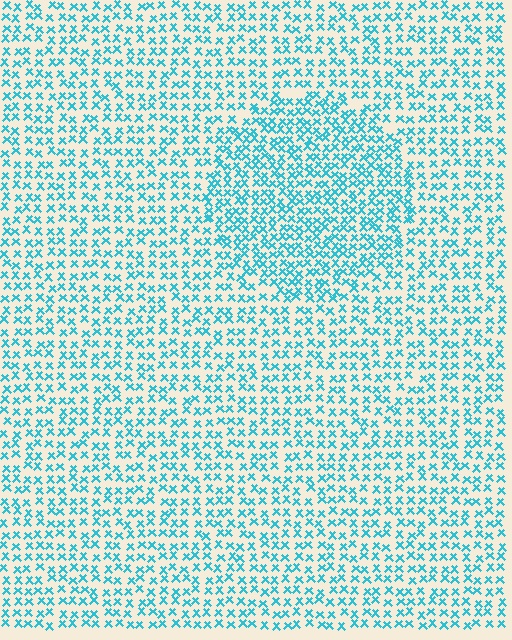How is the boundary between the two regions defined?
The boundary is defined by a change in element density (approximately 1.6x ratio). All elements are the same color, size, and shape.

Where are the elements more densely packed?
The elements are more densely packed inside the circle boundary.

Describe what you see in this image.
The image contains small cyan elements arranged at two different densities. A circle-shaped region is visible where the elements are more densely packed than the surrounding area.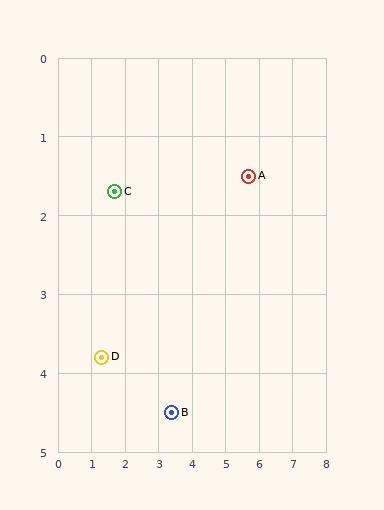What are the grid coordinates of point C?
Point C is at approximately (1.7, 1.7).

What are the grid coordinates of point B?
Point B is at approximately (3.4, 4.5).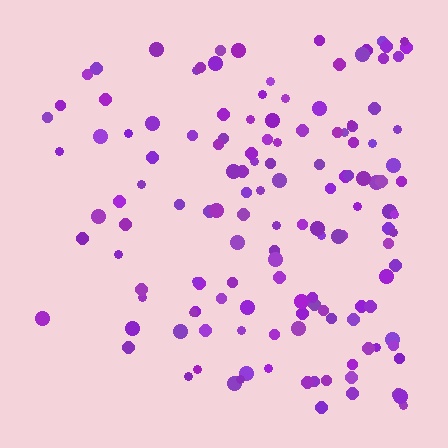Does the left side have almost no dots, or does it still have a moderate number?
Still a moderate number, just noticeably fewer than the right.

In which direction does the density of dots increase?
From left to right, with the right side densest.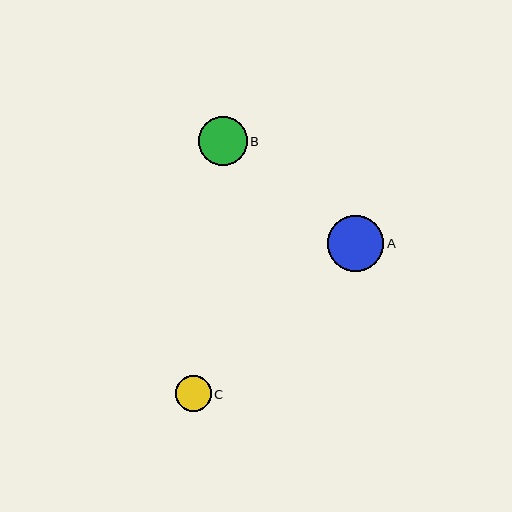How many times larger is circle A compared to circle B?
Circle A is approximately 1.2 times the size of circle B.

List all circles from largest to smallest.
From largest to smallest: A, B, C.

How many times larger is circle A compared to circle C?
Circle A is approximately 1.6 times the size of circle C.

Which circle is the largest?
Circle A is the largest with a size of approximately 56 pixels.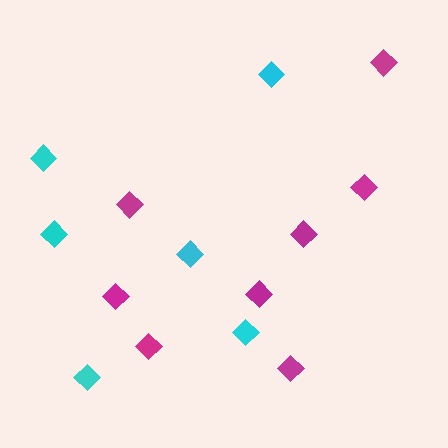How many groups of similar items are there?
There are 2 groups: one group of magenta diamonds (8) and one group of cyan diamonds (6).